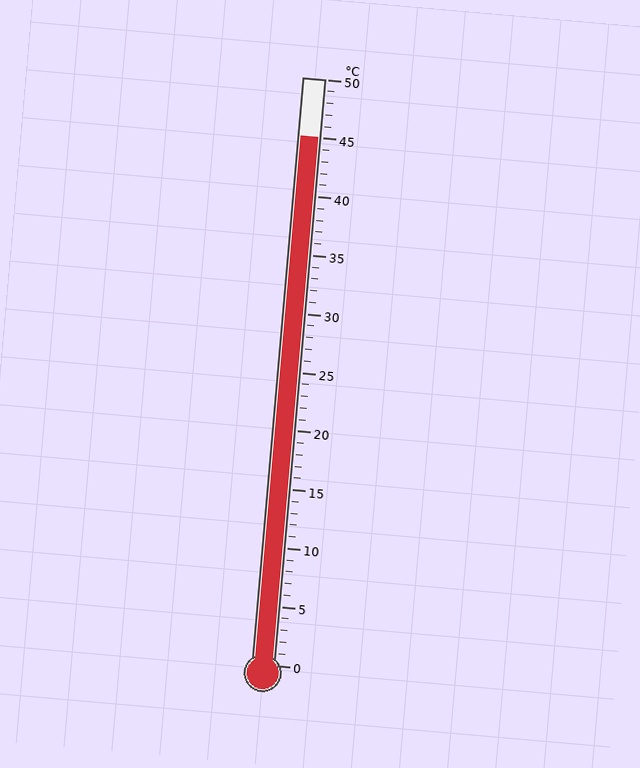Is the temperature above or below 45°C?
The temperature is at 45°C.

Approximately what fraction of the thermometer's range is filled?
The thermometer is filled to approximately 90% of its range.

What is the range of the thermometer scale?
The thermometer scale ranges from 0°C to 50°C.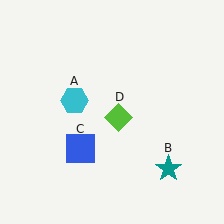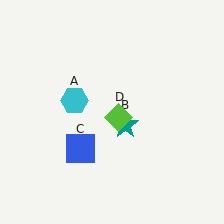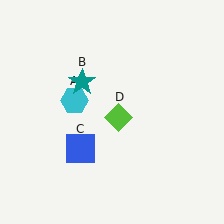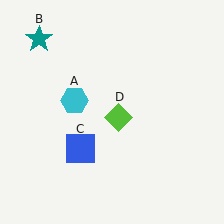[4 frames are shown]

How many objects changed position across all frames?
1 object changed position: teal star (object B).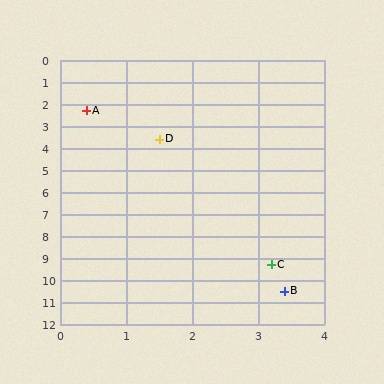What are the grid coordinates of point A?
Point A is at approximately (0.4, 2.3).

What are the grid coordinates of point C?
Point C is at approximately (3.2, 9.3).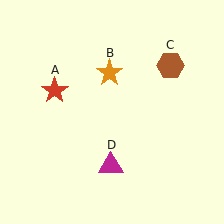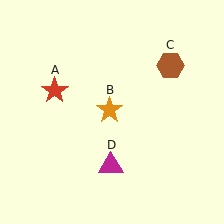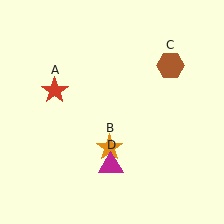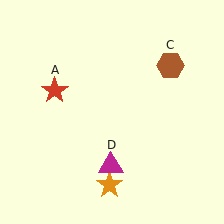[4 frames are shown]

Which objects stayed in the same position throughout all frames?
Red star (object A) and brown hexagon (object C) and magenta triangle (object D) remained stationary.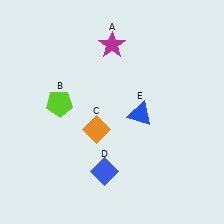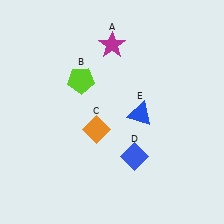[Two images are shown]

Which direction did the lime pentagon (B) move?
The lime pentagon (B) moved up.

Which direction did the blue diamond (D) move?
The blue diamond (D) moved right.